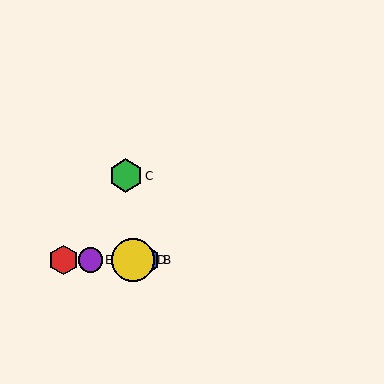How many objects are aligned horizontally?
4 objects (A, B, D, E) are aligned horizontally.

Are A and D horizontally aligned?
Yes, both are at y≈260.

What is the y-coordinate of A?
Object A is at y≈260.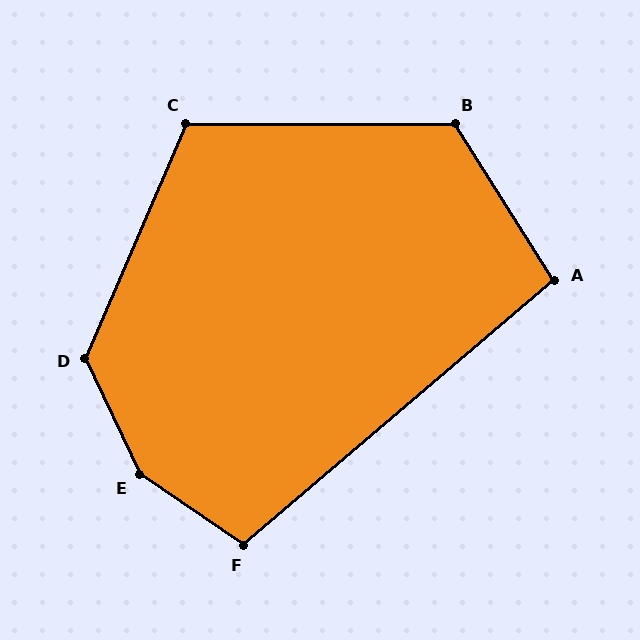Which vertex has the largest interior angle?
E, at approximately 149 degrees.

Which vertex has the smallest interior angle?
A, at approximately 98 degrees.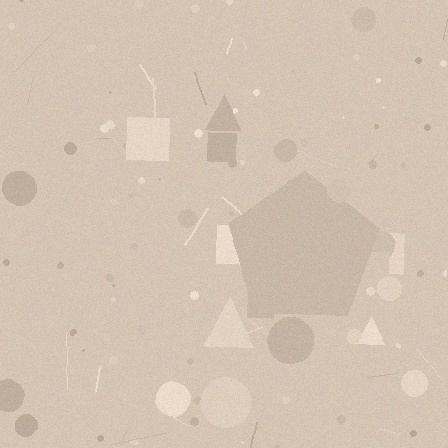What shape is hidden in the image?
A pentagon is hidden in the image.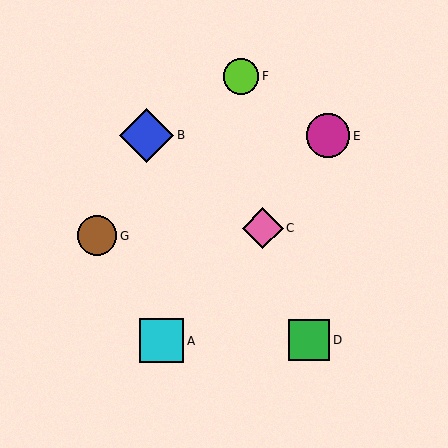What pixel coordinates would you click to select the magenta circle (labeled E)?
Click at (328, 136) to select the magenta circle E.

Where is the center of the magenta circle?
The center of the magenta circle is at (328, 136).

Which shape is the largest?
The blue diamond (labeled B) is the largest.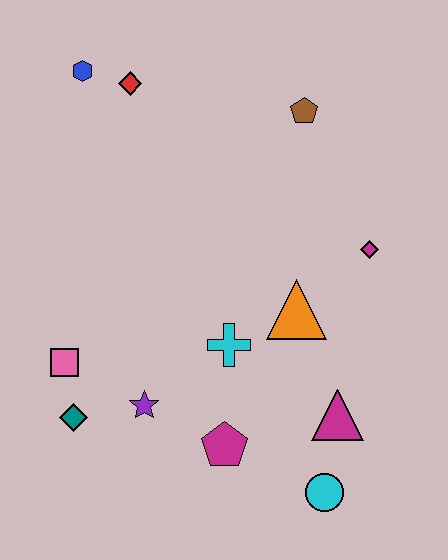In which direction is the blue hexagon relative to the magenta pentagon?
The blue hexagon is above the magenta pentagon.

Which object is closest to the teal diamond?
The pink square is closest to the teal diamond.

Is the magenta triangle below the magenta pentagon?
No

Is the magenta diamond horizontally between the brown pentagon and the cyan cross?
No